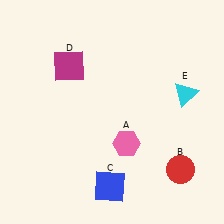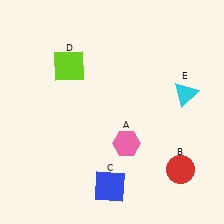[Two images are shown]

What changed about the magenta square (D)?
In Image 1, D is magenta. In Image 2, it changed to lime.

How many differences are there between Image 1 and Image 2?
There is 1 difference between the two images.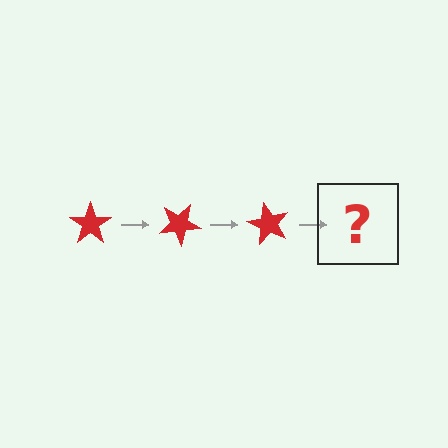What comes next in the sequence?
The next element should be a red star rotated 90 degrees.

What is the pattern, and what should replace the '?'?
The pattern is that the star rotates 30 degrees each step. The '?' should be a red star rotated 90 degrees.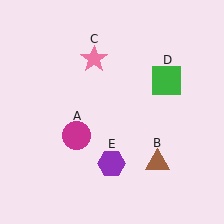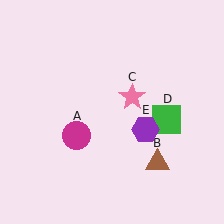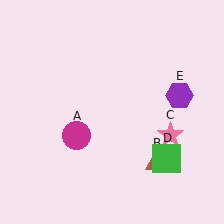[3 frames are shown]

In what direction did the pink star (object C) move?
The pink star (object C) moved down and to the right.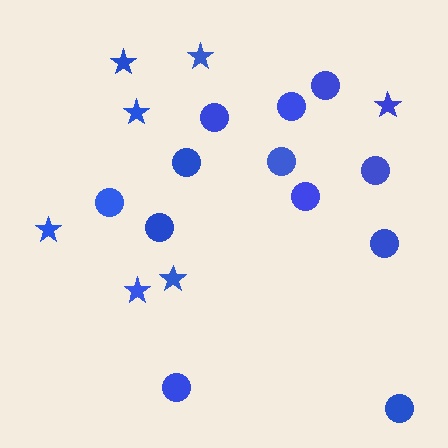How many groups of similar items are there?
There are 2 groups: one group of circles (12) and one group of stars (7).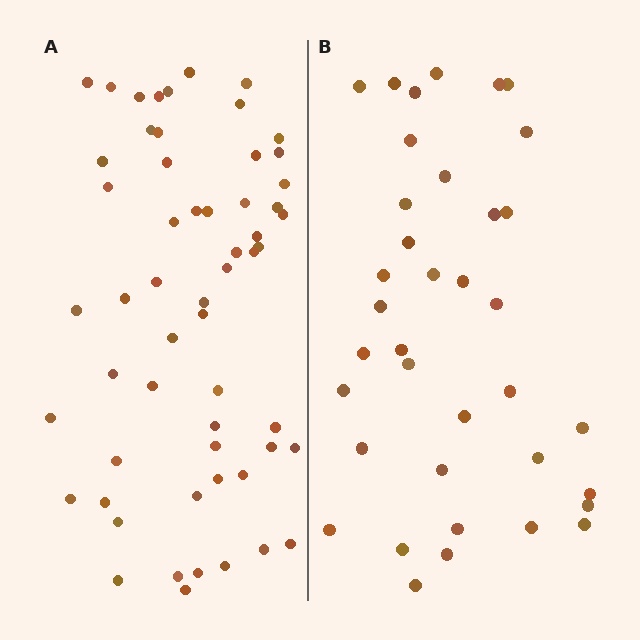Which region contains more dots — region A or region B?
Region A (the left region) has more dots.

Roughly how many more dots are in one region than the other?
Region A has approximately 20 more dots than region B.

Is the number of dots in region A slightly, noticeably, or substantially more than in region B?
Region A has substantially more. The ratio is roughly 1.5 to 1.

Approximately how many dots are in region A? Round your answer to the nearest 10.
About 60 dots. (The exact count is 57, which rounds to 60.)